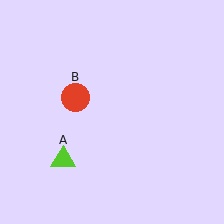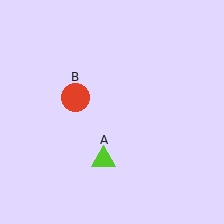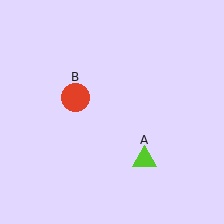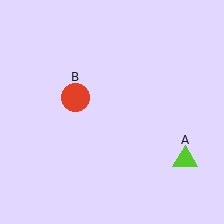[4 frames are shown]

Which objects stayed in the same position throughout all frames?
Red circle (object B) remained stationary.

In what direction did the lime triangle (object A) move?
The lime triangle (object A) moved right.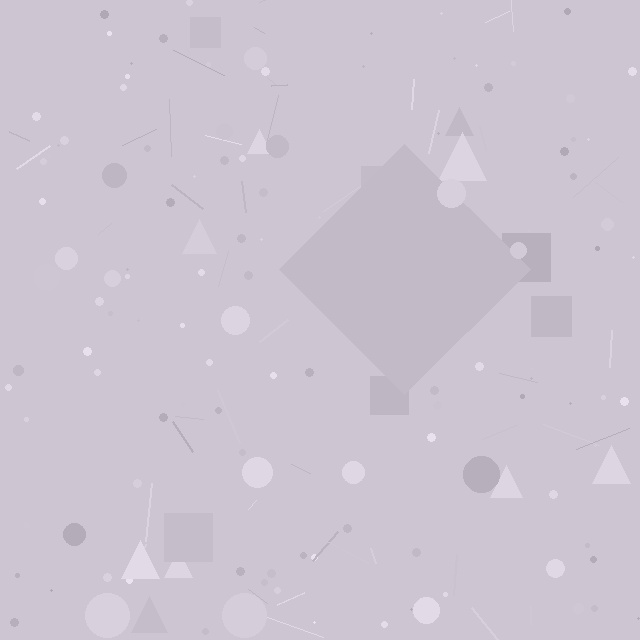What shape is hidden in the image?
A diamond is hidden in the image.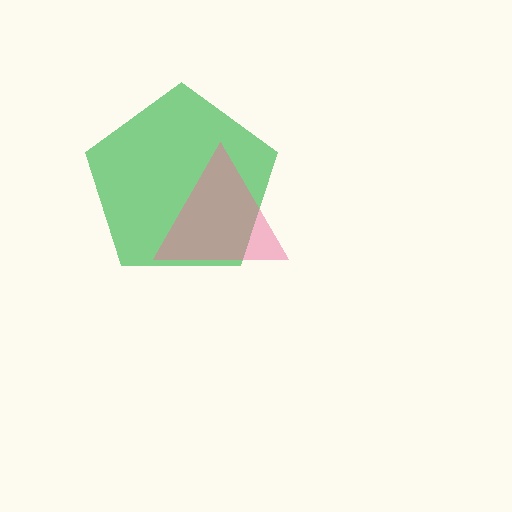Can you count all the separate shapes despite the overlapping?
Yes, there are 2 separate shapes.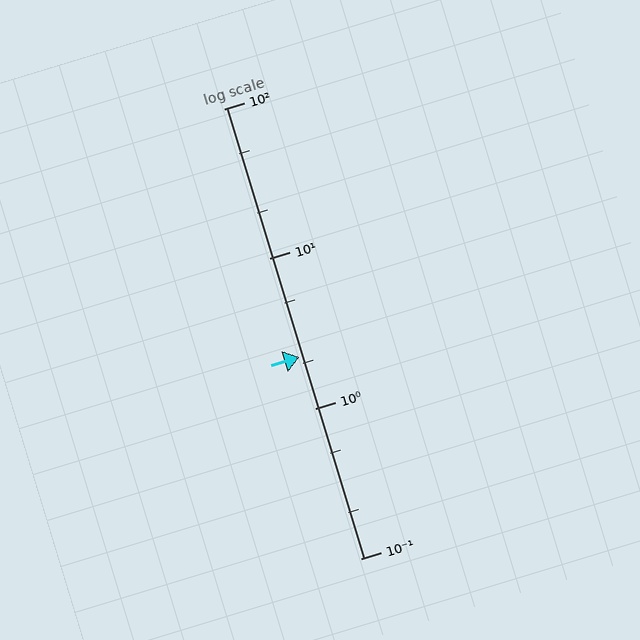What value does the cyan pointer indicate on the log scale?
The pointer indicates approximately 2.2.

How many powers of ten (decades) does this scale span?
The scale spans 3 decades, from 0.1 to 100.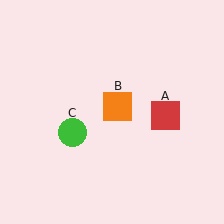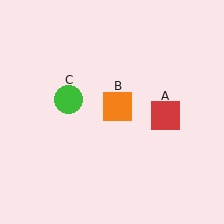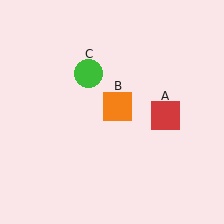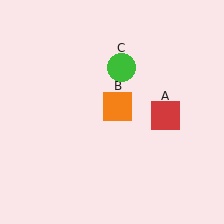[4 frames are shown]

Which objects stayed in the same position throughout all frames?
Red square (object A) and orange square (object B) remained stationary.